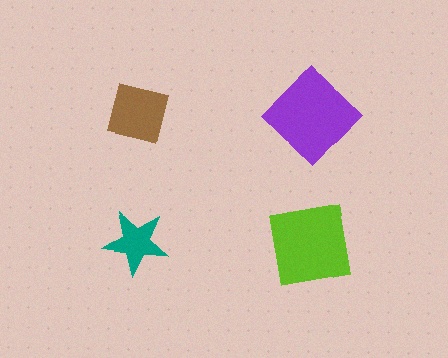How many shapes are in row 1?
2 shapes.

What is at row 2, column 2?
A lime square.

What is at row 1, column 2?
A purple diamond.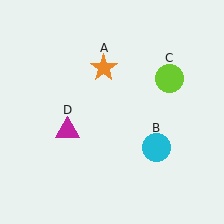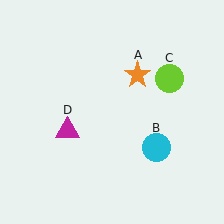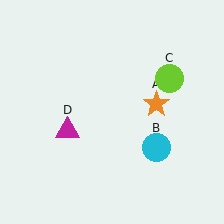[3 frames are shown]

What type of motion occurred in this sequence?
The orange star (object A) rotated clockwise around the center of the scene.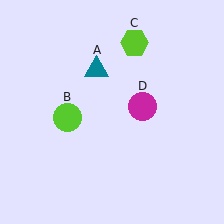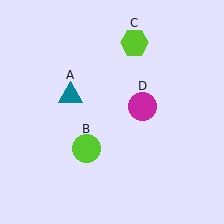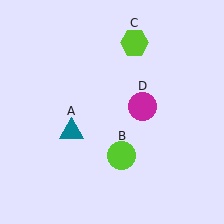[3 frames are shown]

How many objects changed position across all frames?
2 objects changed position: teal triangle (object A), lime circle (object B).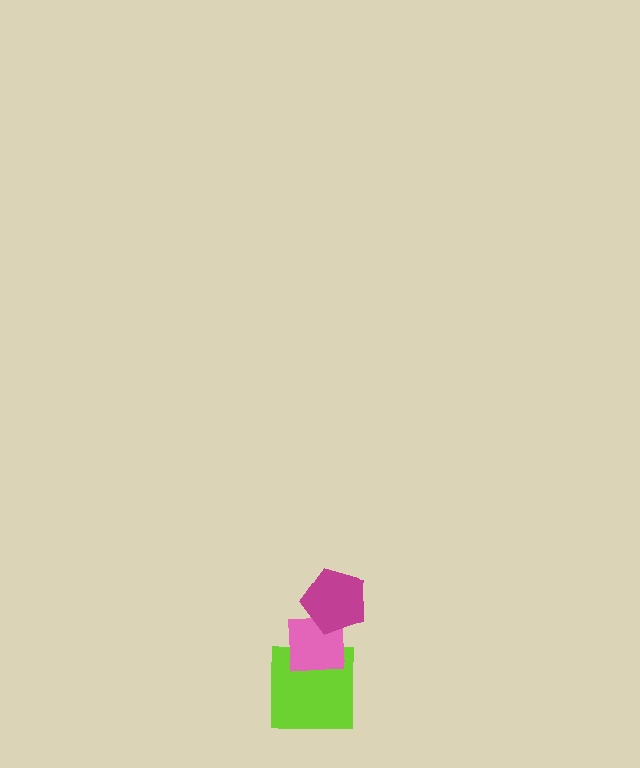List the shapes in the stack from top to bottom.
From top to bottom: the magenta pentagon, the pink square, the lime square.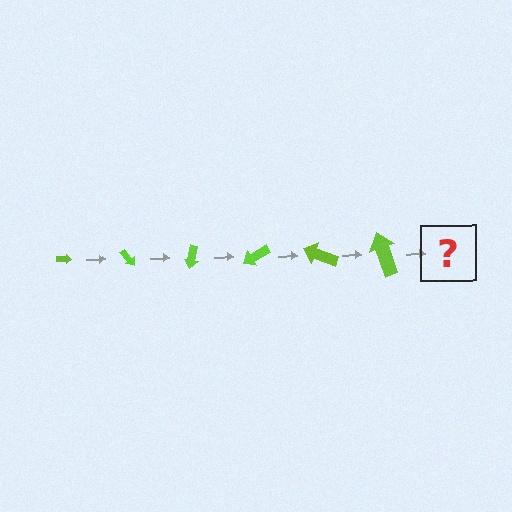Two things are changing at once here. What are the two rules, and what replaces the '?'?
The two rules are that the arrow grows larger each step and it rotates 50 degrees each step. The '?' should be an arrow, larger than the previous one and rotated 300 degrees from the start.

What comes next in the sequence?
The next element should be an arrow, larger than the previous one and rotated 300 degrees from the start.